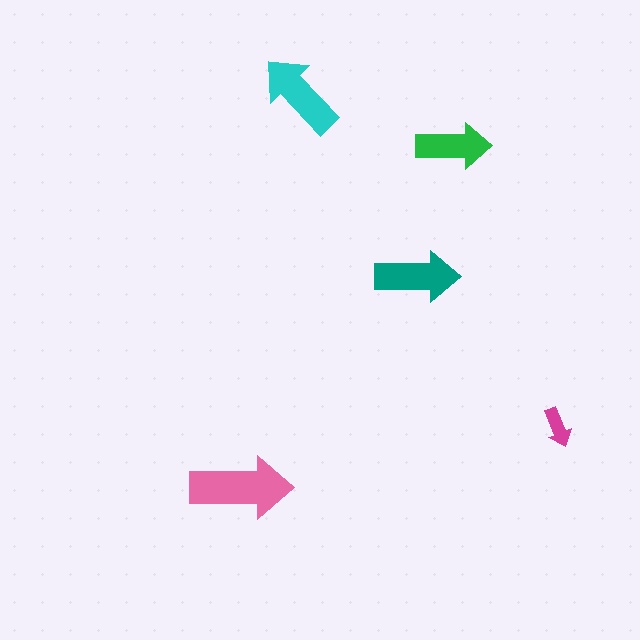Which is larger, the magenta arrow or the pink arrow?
The pink one.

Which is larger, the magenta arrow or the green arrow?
The green one.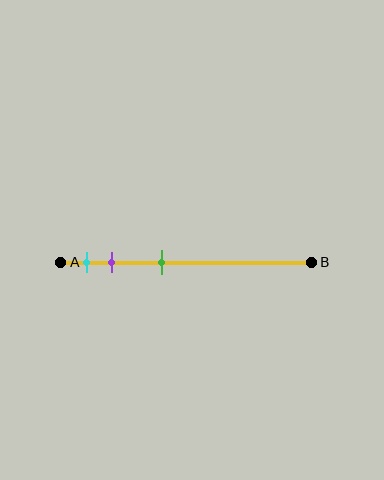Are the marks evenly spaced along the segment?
No, the marks are not evenly spaced.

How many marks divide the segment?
There are 3 marks dividing the segment.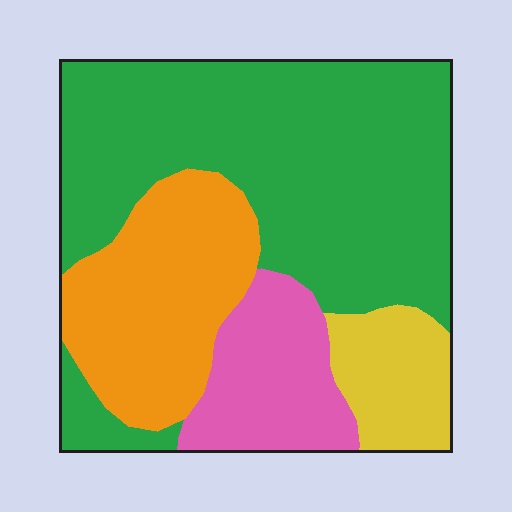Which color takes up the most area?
Green, at roughly 55%.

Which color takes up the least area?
Yellow, at roughly 10%.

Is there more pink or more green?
Green.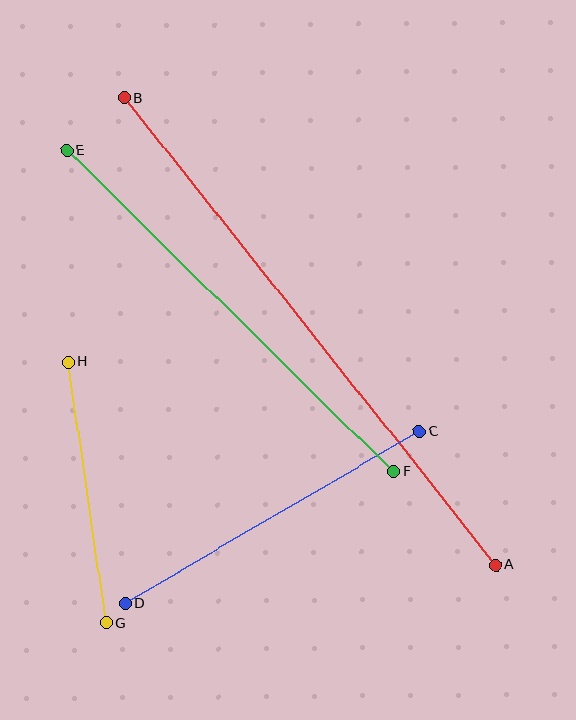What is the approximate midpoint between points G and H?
The midpoint is at approximately (87, 493) pixels.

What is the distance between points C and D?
The distance is approximately 341 pixels.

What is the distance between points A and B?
The distance is approximately 596 pixels.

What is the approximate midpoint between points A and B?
The midpoint is at approximately (310, 331) pixels.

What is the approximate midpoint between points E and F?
The midpoint is at approximately (230, 311) pixels.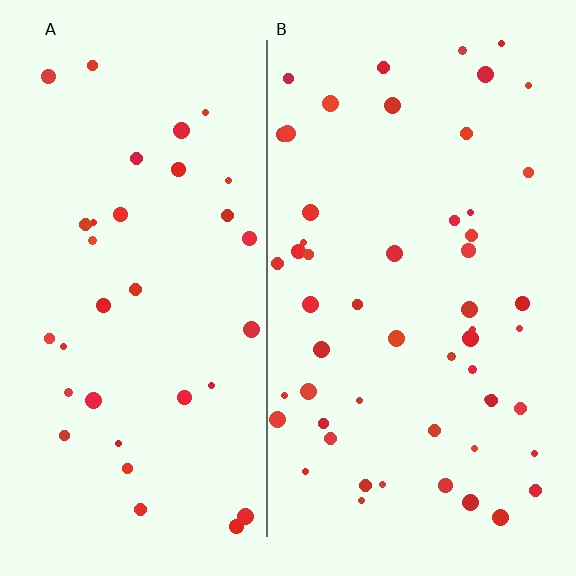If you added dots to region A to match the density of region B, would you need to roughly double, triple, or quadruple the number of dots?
Approximately double.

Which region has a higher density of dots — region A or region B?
B (the right).